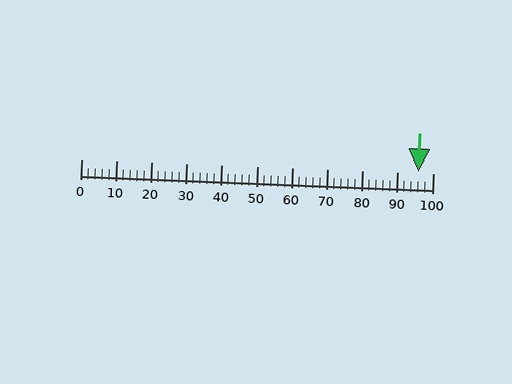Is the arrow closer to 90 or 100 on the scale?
The arrow is closer to 100.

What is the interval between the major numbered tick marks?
The major tick marks are spaced 10 units apart.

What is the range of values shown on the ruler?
The ruler shows values from 0 to 100.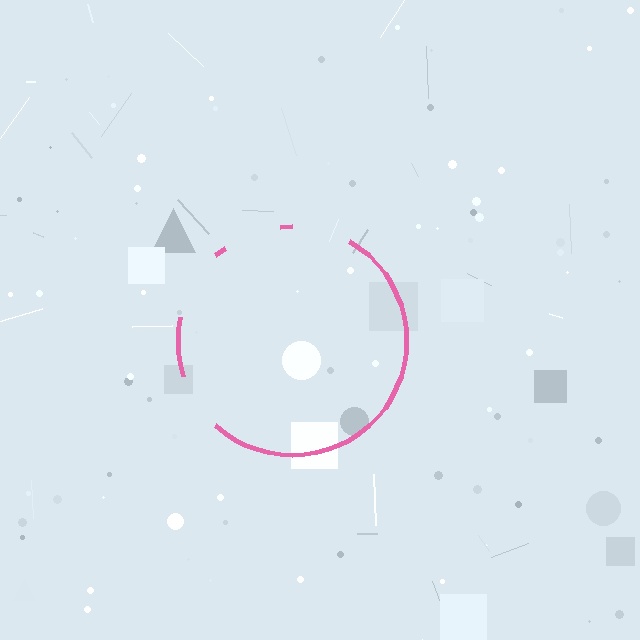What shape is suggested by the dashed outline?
The dashed outline suggests a circle.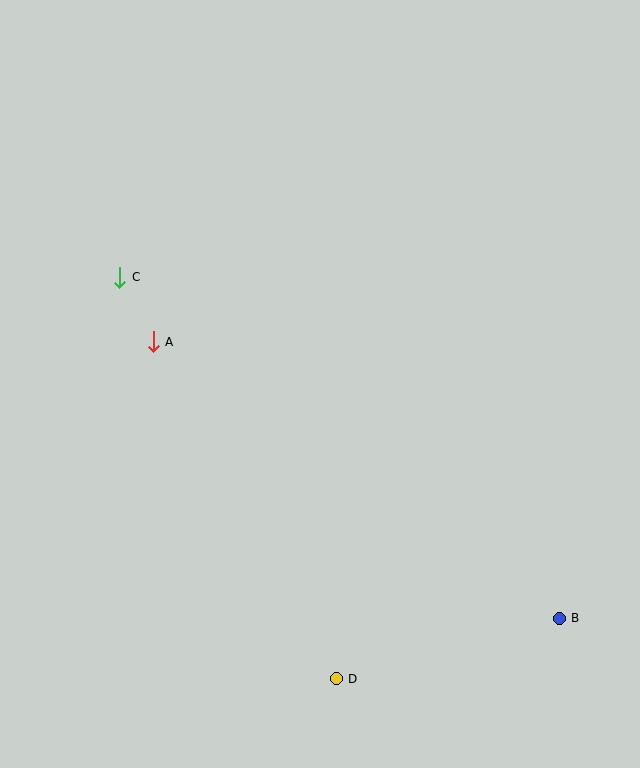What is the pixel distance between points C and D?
The distance between C and D is 456 pixels.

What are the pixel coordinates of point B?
Point B is at (559, 618).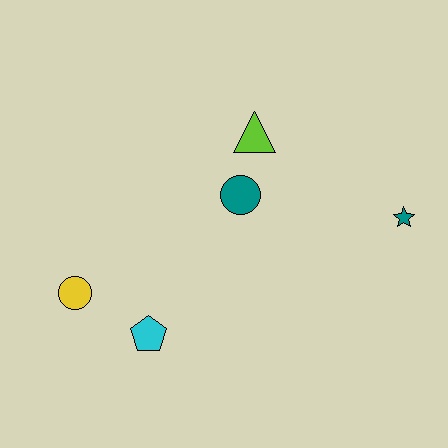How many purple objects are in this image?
There are no purple objects.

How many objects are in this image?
There are 5 objects.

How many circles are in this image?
There are 2 circles.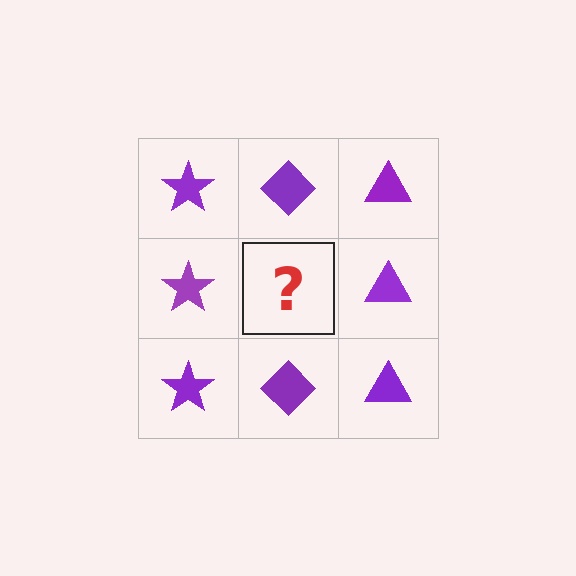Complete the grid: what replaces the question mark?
The question mark should be replaced with a purple diamond.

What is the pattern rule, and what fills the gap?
The rule is that each column has a consistent shape. The gap should be filled with a purple diamond.